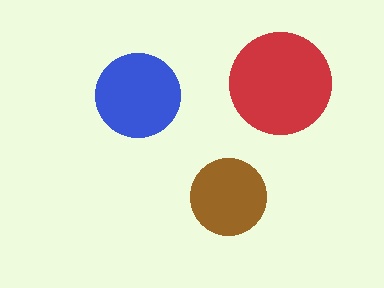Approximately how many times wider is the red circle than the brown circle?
About 1.5 times wider.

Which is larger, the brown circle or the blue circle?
The blue one.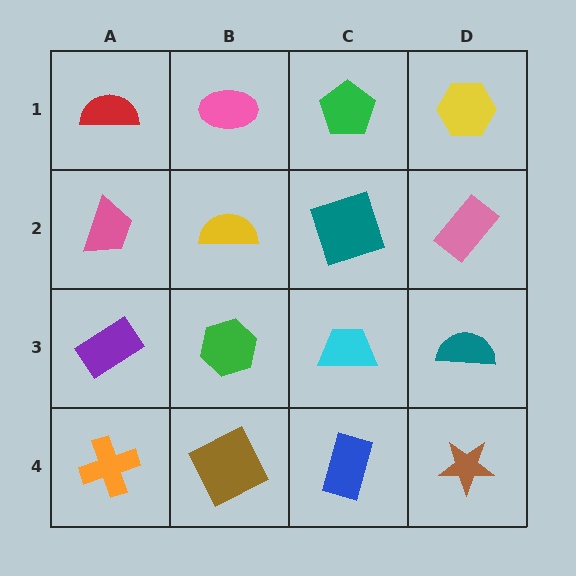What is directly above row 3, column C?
A teal square.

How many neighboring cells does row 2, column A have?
3.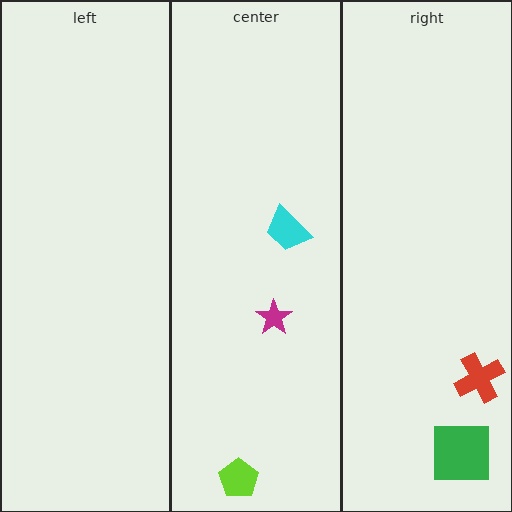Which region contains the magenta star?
The center region.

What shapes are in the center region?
The cyan trapezoid, the lime pentagon, the magenta star.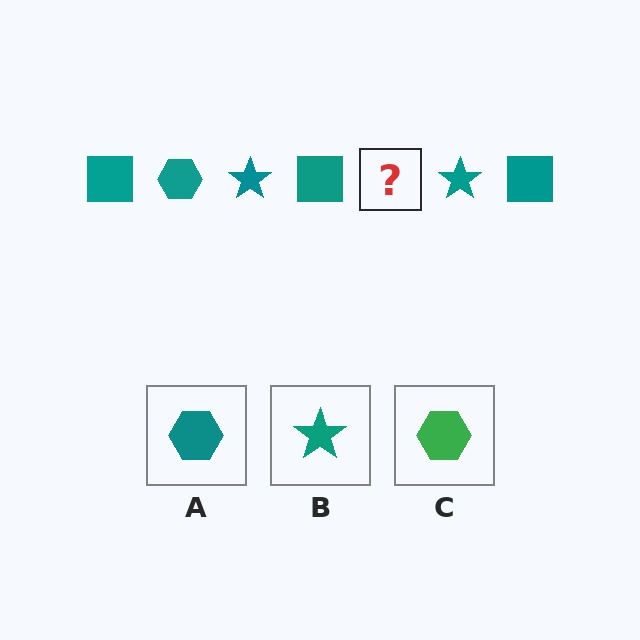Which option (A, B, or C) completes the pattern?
A.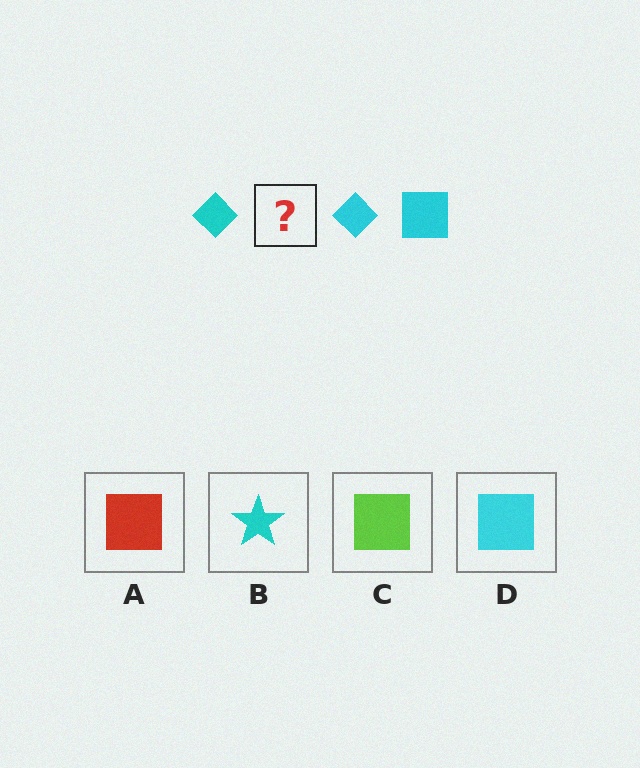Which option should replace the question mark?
Option D.